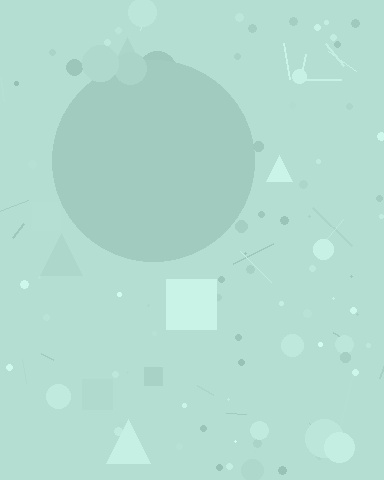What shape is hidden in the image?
A circle is hidden in the image.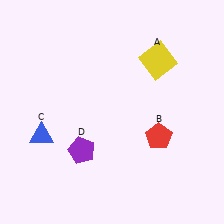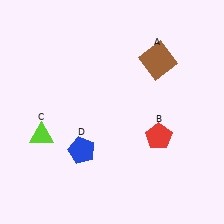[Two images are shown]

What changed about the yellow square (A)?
In Image 1, A is yellow. In Image 2, it changed to brown.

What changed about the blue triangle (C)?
In Image 1, C is blue. In Image 2, it changed to lime.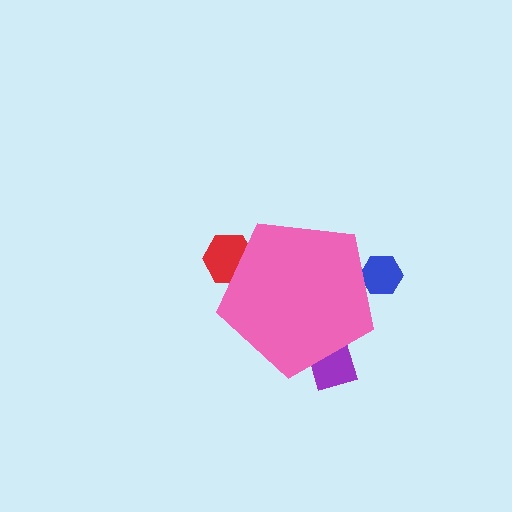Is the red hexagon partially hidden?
Yes, the red hexagon is partially hidden behind the pink pentagon.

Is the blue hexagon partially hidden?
Yes, the blue hexagon is partially hidden behind the pink pentagon.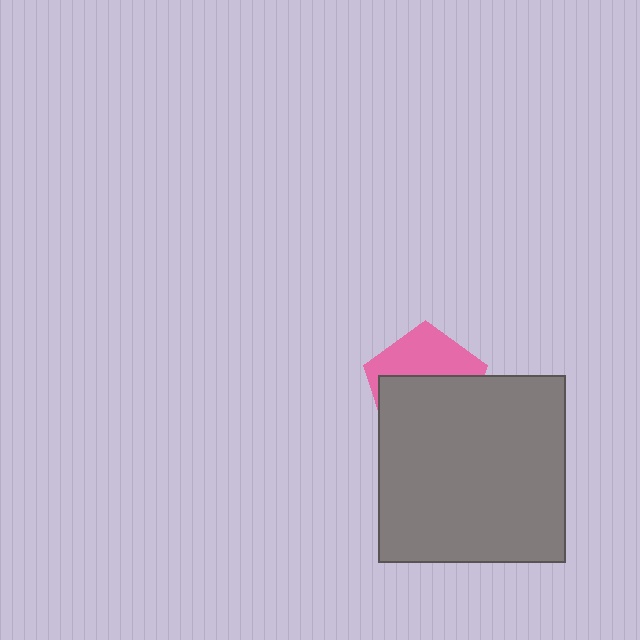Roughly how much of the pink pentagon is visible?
A small part of it is visible (roughly 41%).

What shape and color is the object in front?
The object in front is a gray square.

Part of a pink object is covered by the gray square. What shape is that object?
It is a pentagon.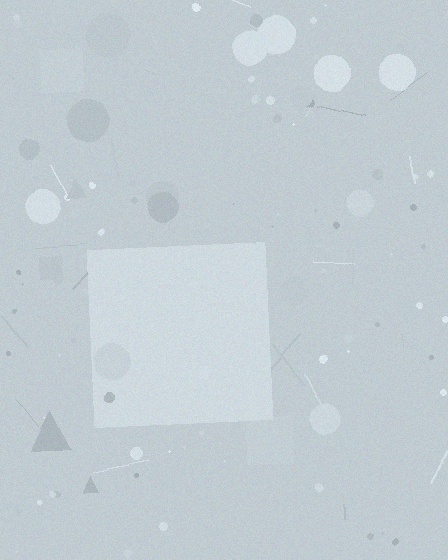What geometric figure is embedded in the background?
A square is embedded in the background.